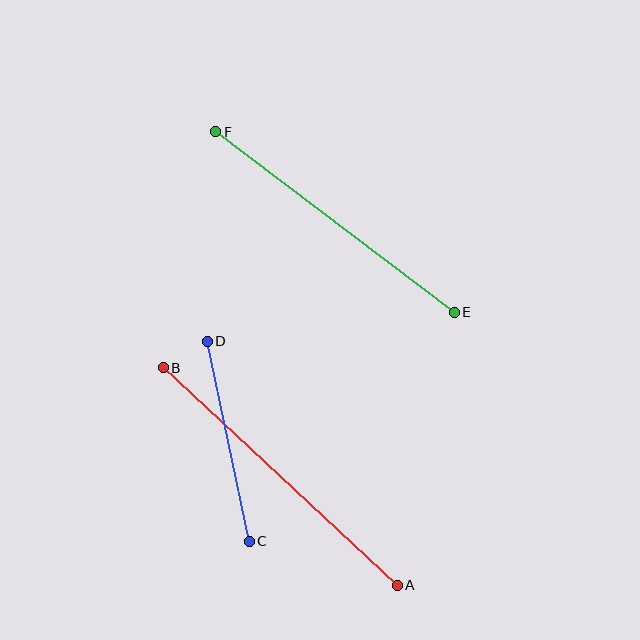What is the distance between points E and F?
The distance is approximately 299 pixels.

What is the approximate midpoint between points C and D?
The midpoint is at approximately (228, 441) pixels.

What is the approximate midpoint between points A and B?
The midpoint is at approximately (280, 476) pixels.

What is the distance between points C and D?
The distance is approximately 205 pixels.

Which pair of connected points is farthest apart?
Points A and B are farthest apart.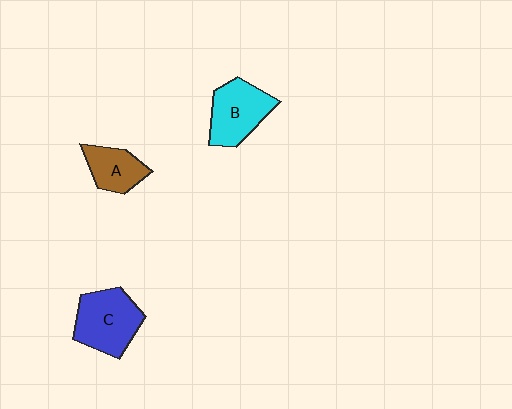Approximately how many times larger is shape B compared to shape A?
Approximately 1.4 times.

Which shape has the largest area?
Shape C (blue).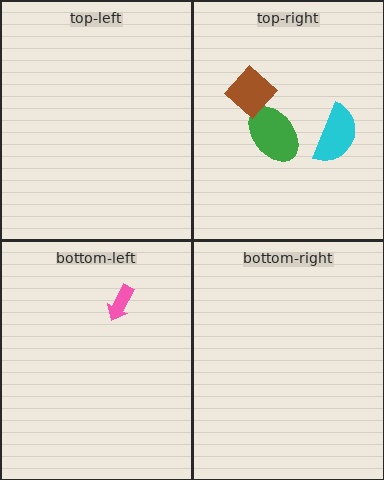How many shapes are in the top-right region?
3.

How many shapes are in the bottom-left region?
1.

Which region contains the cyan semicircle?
The top-right region.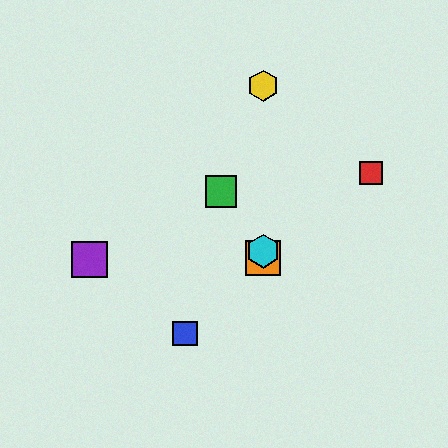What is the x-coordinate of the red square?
The red square is at x≈371.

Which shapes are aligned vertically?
The yellow hexagon, the orange square, the cyan hexagon are aligned vertically.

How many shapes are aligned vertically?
3 shapes (the yellow hexagon, the orange square, the cyan hexagon) are aligned vertically.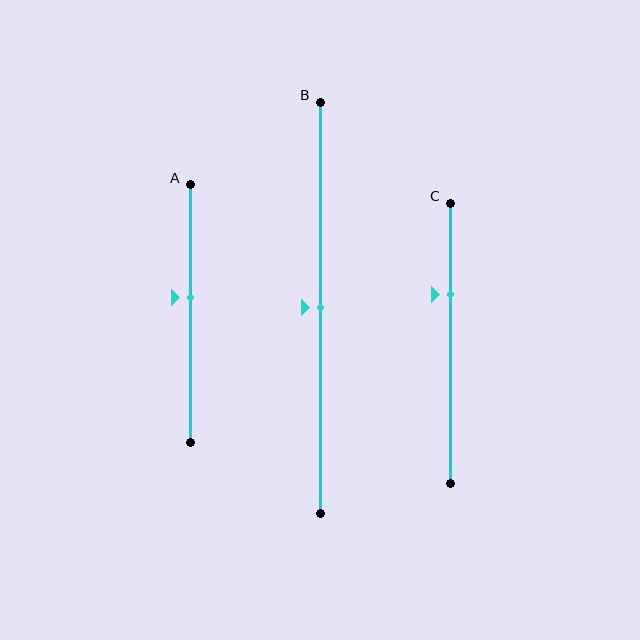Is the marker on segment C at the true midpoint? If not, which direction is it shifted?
No, the marker on segment C is shifted upward by about 17% of the segment length.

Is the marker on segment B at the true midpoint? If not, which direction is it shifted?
Yes, the marker on segment B is at the true midpoint.